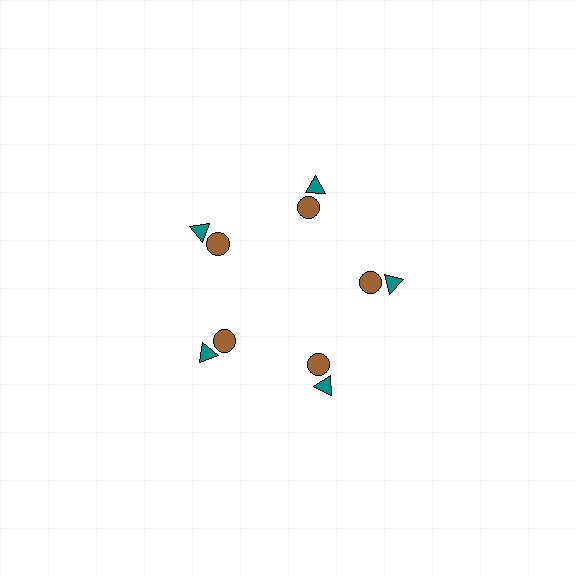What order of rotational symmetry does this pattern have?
This pattern has 5-fold rotational symmetry.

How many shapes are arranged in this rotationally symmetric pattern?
There are 10 shapes, arranged in 5 groups of 2.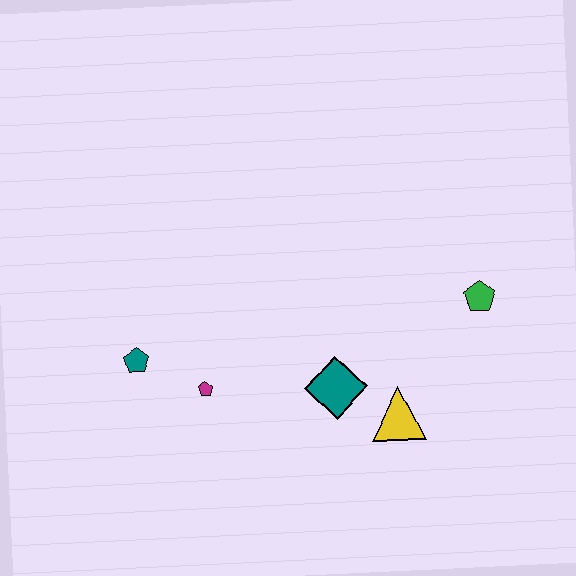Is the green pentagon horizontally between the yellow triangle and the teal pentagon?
No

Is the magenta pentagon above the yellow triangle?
Yes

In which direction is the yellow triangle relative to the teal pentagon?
The yellow triangle is to the right of the teal pentagon.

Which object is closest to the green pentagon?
The yellow triangle is closest to the green pentagon.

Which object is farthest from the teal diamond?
The teal pentagon is farthest from the teal diamond.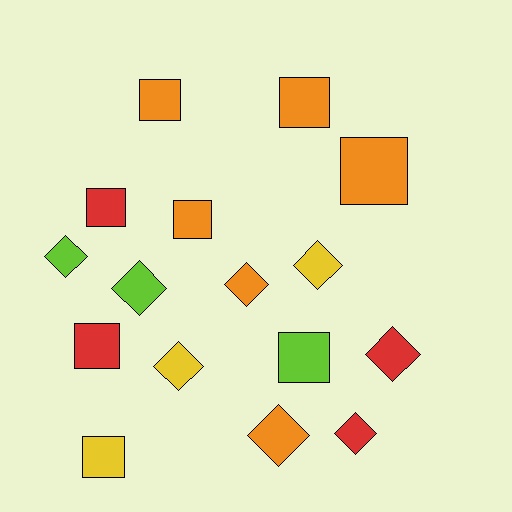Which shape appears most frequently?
Square, with 8 objects.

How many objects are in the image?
There are 16 objects.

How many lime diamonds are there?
There are 2 lime diamonds.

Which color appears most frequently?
Orange, with 6 objects.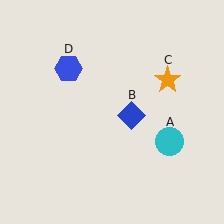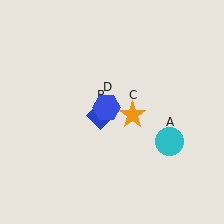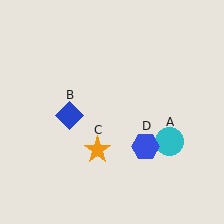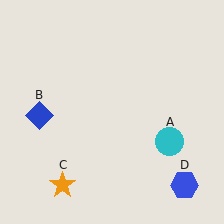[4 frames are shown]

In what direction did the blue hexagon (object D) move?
The blue hexagon (object D) moved down and to the right.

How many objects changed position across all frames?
3 objects changed position: blue diamond (object B), orange star (object C), blue hexagon (object D).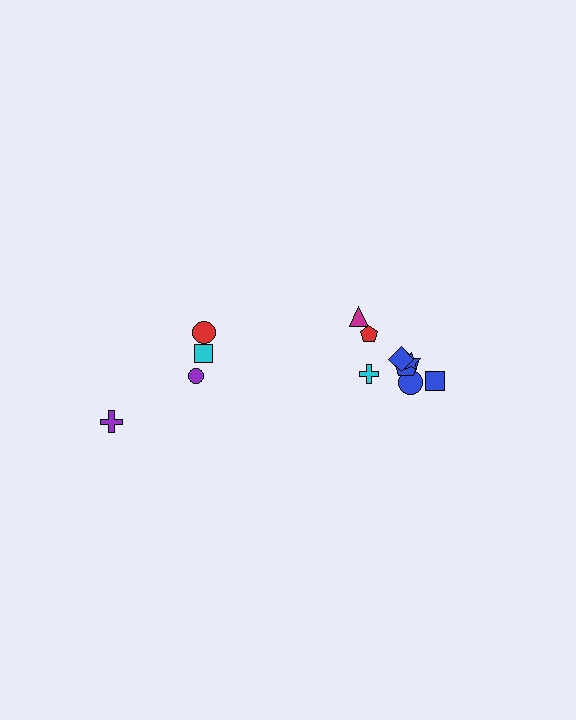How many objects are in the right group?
There are 8 objects.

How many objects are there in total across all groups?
There are 12 objects.